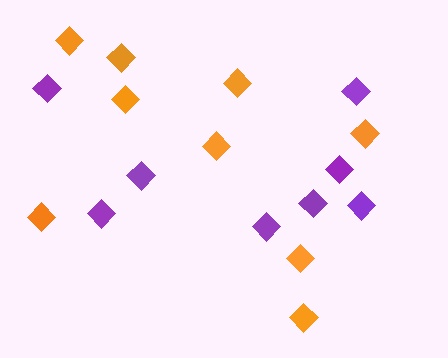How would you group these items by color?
There are 2 groups: one group of purple diamonds (8) and one group of orange diamonds (9).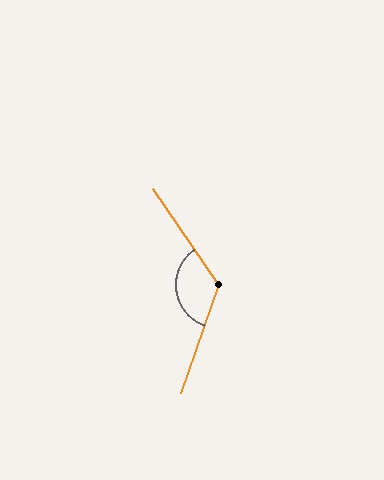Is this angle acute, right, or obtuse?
It is obtuse.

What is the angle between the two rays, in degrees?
Approximately 126 degrees.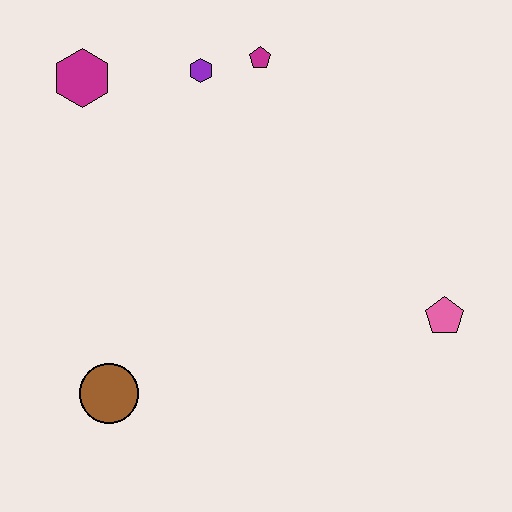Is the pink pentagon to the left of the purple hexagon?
No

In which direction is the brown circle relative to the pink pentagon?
The brown circle is to the left of the pink pentagon.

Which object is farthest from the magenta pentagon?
The brown circle is farthest from the magenta pentagon.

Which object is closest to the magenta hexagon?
The purple hexagon is closest to the magenta hexagon.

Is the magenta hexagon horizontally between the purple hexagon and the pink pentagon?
No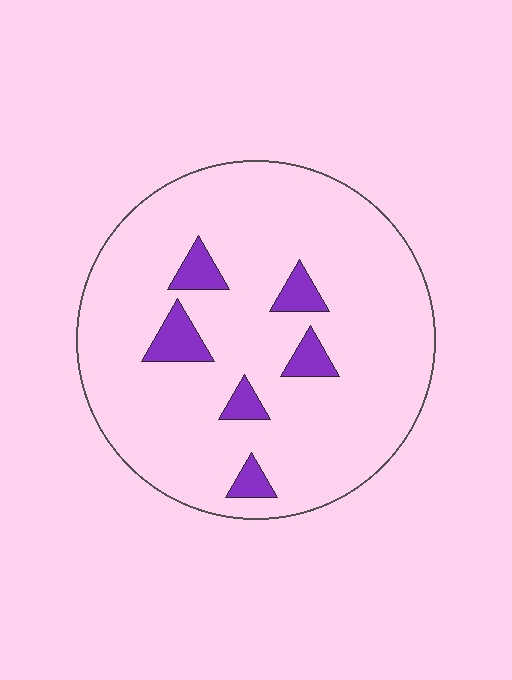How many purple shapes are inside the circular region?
6.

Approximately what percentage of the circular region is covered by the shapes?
Approximately 10%.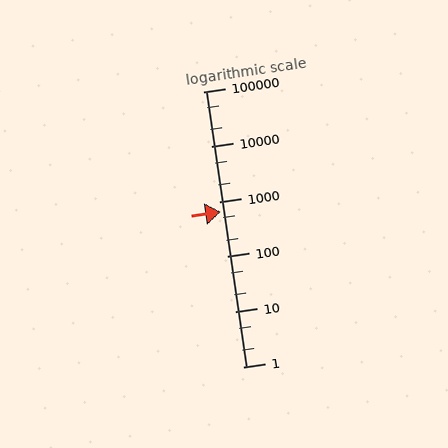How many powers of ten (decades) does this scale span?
The scale spans 5 decades, from 1 to 100000.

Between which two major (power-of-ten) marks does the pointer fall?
The pointer is between 100 and 1000.